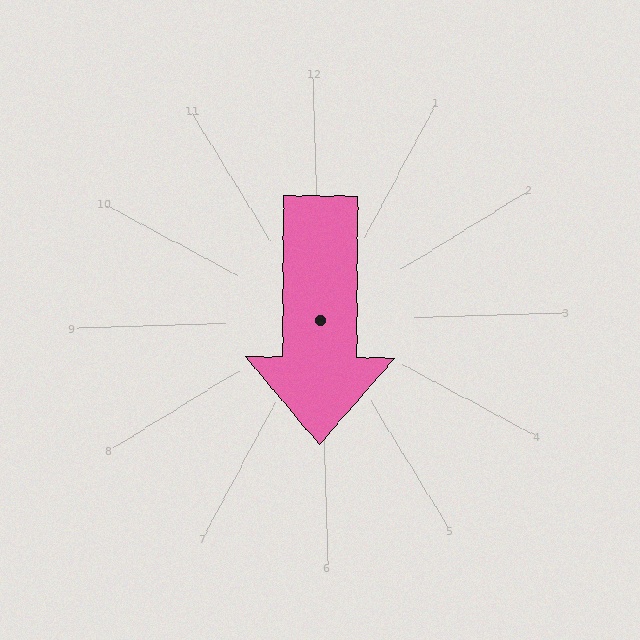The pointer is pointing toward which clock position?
Roughly 6 o'clock.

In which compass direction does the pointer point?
South.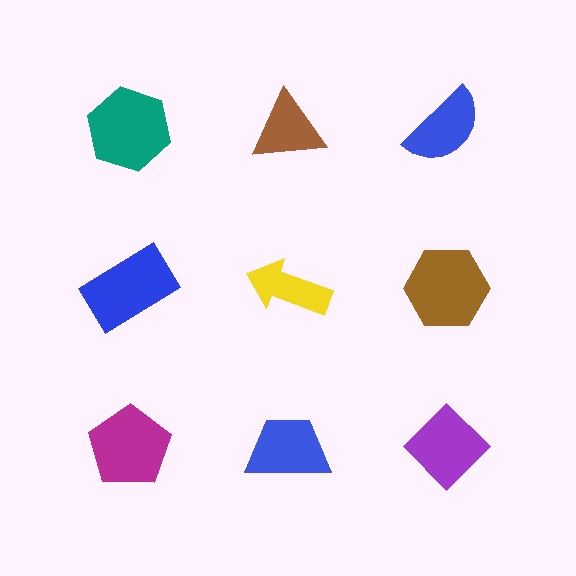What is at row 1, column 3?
A blue semicircle.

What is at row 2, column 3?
A brown hexagon.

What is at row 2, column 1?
A blue rectangle.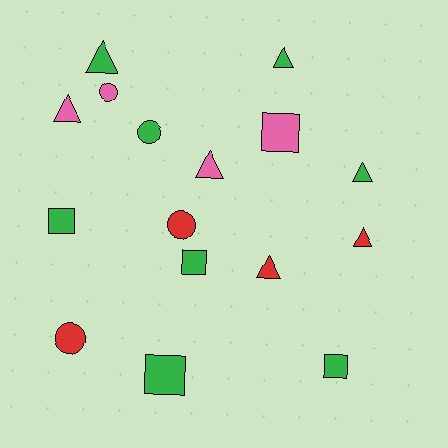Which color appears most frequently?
Green, with 8 objects.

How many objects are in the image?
There are 16 objects.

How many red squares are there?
There are no red squares.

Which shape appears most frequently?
Triangle, with 7 objects.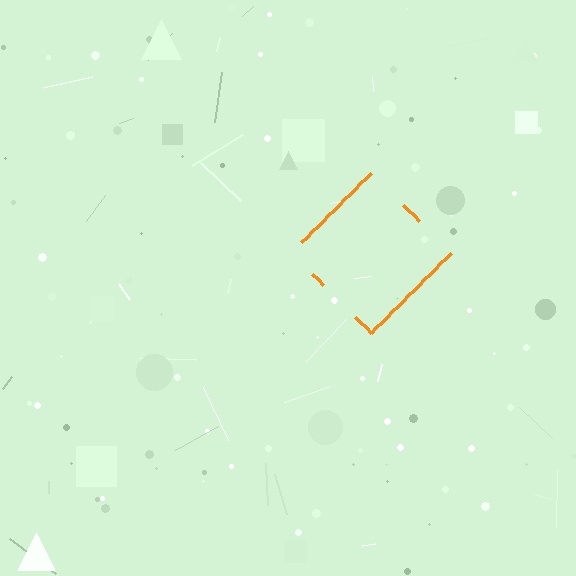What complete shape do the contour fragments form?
The contour fragments form a diamond.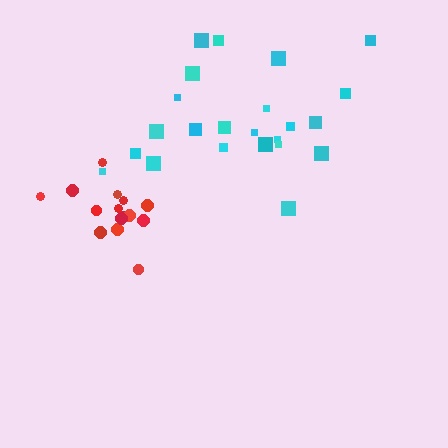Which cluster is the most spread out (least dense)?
Cyan.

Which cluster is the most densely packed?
Red.